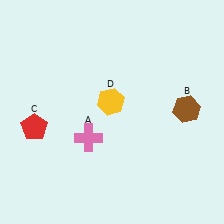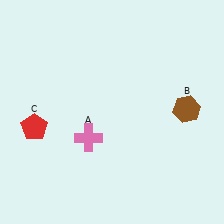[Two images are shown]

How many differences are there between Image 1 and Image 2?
There is 1 difference between the two images.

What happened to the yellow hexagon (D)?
The yellow hexagon (D) was removed in Image 2. It was in the top-left area of Image 1.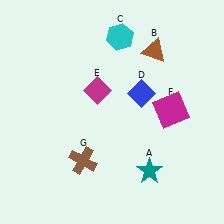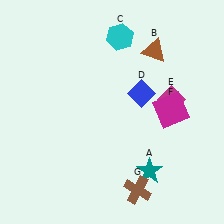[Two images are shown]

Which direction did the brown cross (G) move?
The brown cross (G) moved right.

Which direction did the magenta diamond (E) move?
The magenta diamond (E) moved right.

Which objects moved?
The objects that moved are: the magenta diamond (E), the brown cross (G).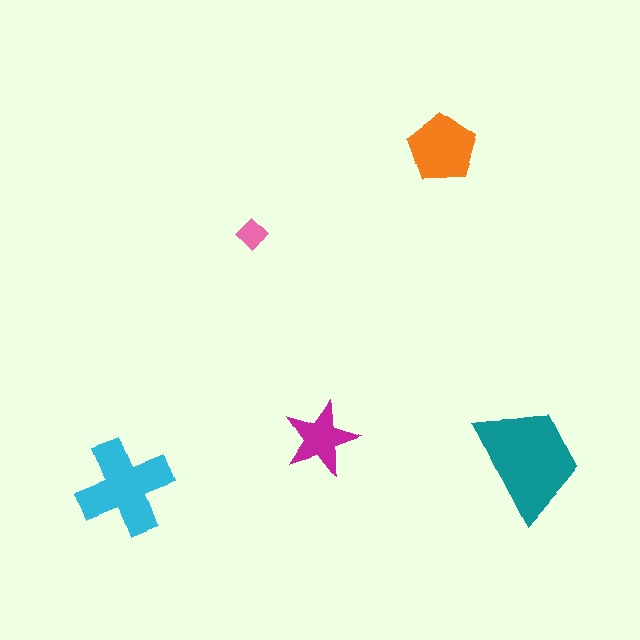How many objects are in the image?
There are 5 objects in the image.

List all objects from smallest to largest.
The pink diamond, the magenta star, the orange pentagon, the cyan cross, the teal trapezoid.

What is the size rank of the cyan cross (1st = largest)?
2nd.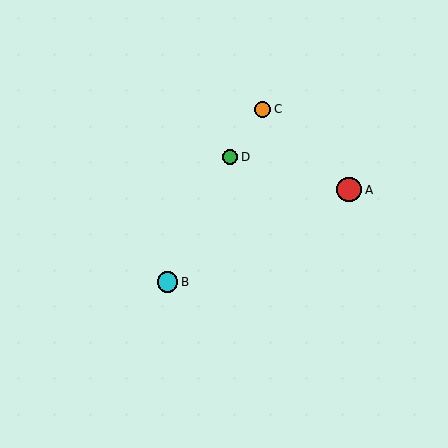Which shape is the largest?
The red circle (labeled A) is the largest.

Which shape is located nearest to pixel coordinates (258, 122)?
The orange circle (labeled C) at (262, 109) is nearest to that location.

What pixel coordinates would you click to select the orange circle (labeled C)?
Click at (262, 109) to select the orange circle C.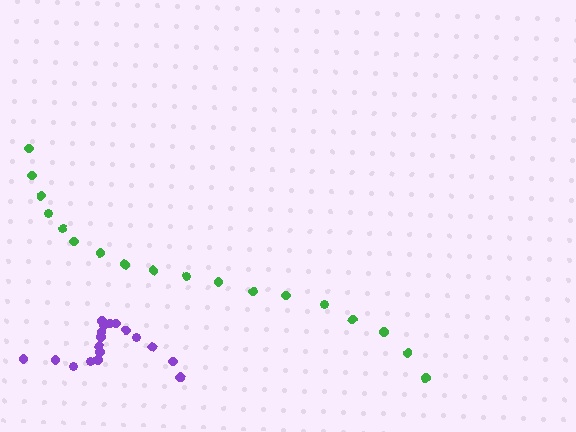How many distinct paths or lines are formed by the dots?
There are 2 distinct paths.